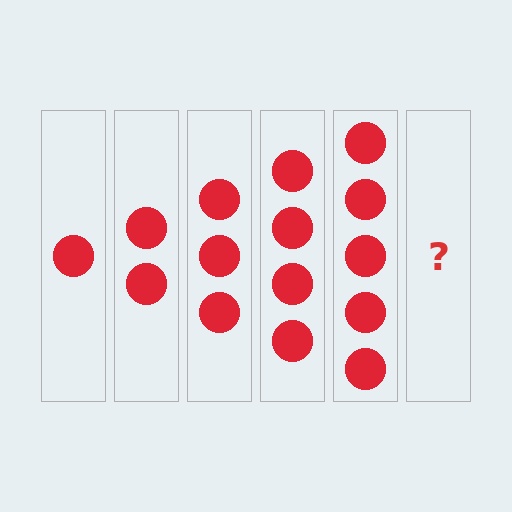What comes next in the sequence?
The next element should be 6 circles.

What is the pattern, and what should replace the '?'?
The pattern is that each step adds one more circle. The '?' should be 6 circles.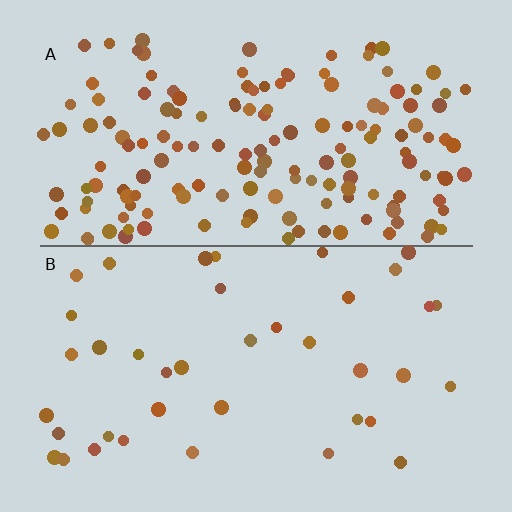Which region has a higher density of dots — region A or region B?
A (the top).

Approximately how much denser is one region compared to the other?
Approximately 4.1× — region A over region B.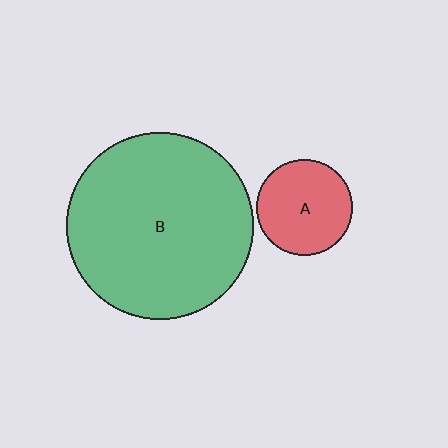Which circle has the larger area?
Circle B (green).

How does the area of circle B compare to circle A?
Approximately 3.8 times.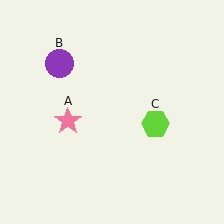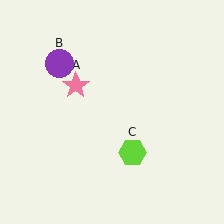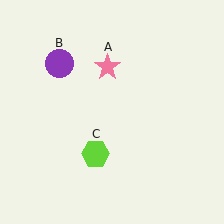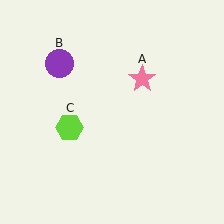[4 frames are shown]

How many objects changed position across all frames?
2 objects changed position: pink star (object A), lime hexagon (object C).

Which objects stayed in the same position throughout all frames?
Purple circle (object B) remained stationary.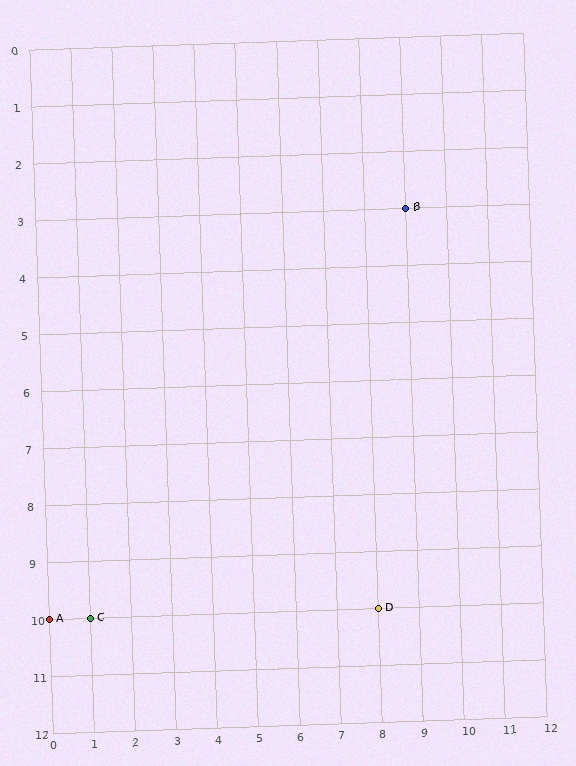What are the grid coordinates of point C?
Point C is at grid coordinates (1, 10).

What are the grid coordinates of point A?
Point A is at grid coordinates (0, 10).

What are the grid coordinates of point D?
Point D is at grid coordinates (8, 10).